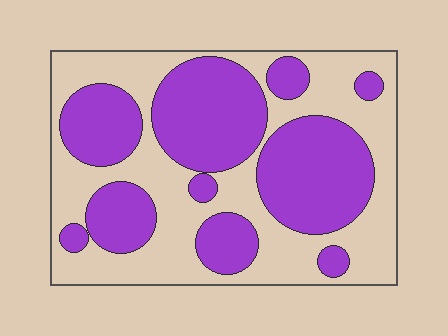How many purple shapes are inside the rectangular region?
10.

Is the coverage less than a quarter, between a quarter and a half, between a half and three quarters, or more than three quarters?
Between a quarter and a half.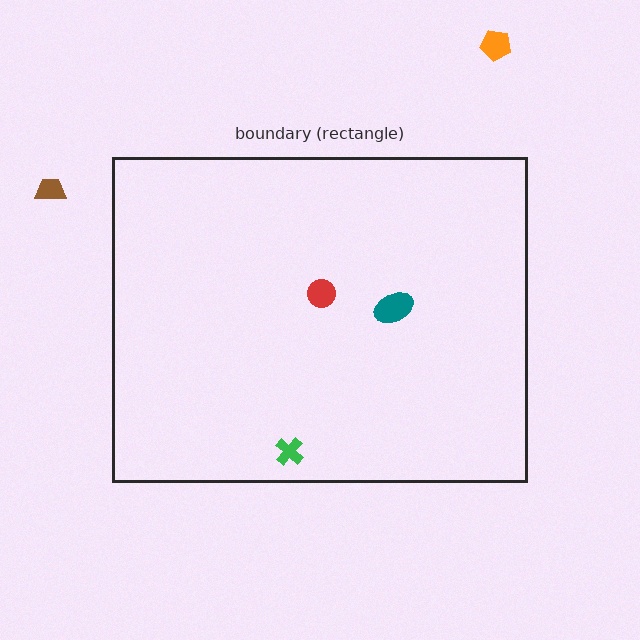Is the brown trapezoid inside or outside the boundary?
Outside.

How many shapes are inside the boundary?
3 inside, 2 outside.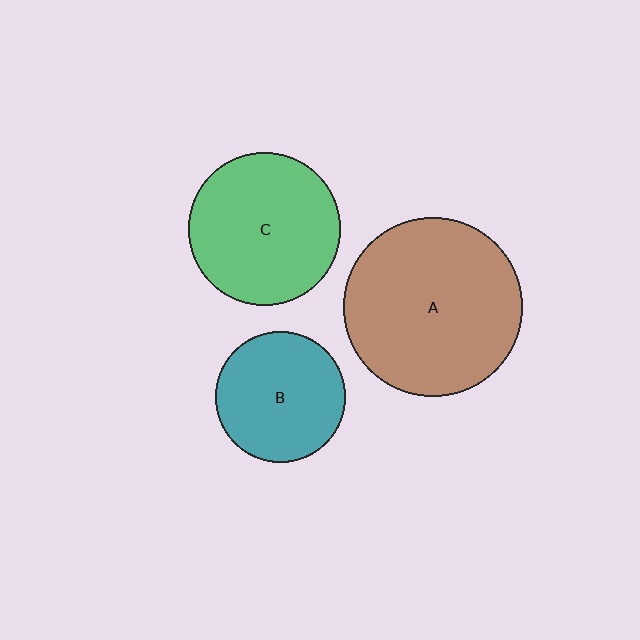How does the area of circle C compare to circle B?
Approximately 1.4 times.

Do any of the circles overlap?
No, none of the circles overlap.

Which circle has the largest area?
Circle A (brown).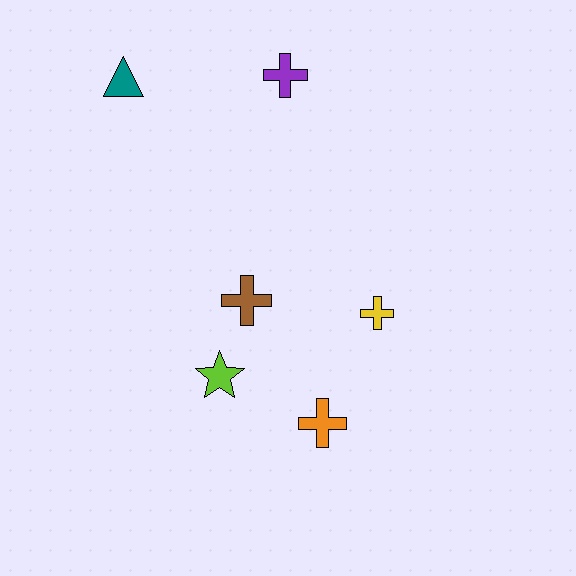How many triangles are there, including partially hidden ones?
There is 1 triangle.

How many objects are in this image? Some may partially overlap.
There are 6 objects.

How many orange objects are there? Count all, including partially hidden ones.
There is 1 orange object.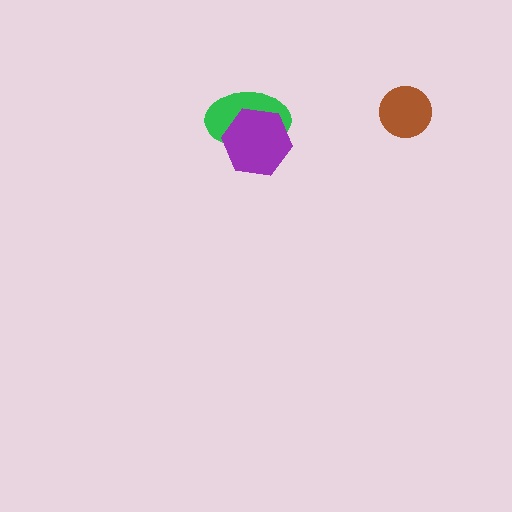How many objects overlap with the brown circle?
0 objects overlap with the brown circle.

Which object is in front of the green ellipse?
The purple hexagon is in front of the green ellipse.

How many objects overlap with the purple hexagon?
1 object overlaps with the purple hexagon.